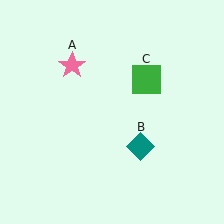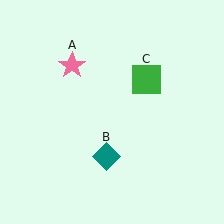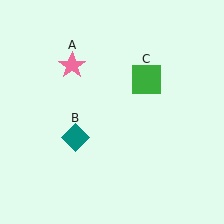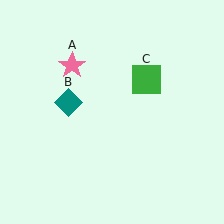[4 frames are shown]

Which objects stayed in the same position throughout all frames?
Pink star (object A) and green square (object C) remained stationary.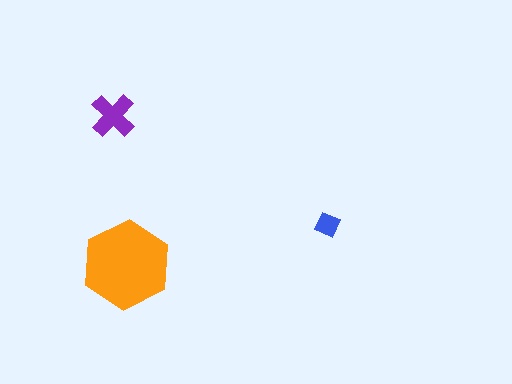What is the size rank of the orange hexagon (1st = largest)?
1st.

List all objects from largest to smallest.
The orange hexagon, the purple cross, the blue diamond.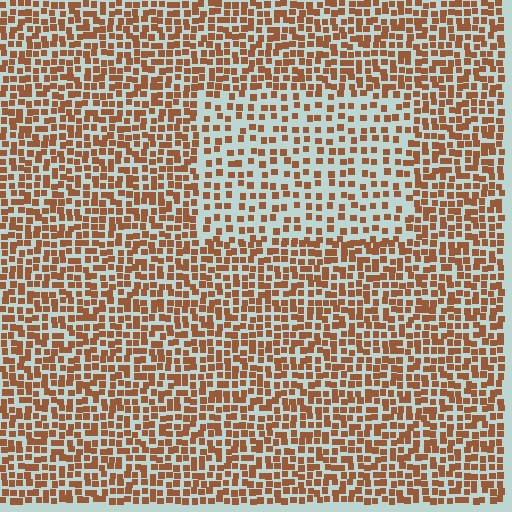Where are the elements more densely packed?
The elements are more densely packed outside the rectangle boundary.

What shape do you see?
I see a rectangle.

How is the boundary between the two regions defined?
The boundary is defined by a change in element density (approximately 1.8x ratio). All elements are the same color, size, and shape.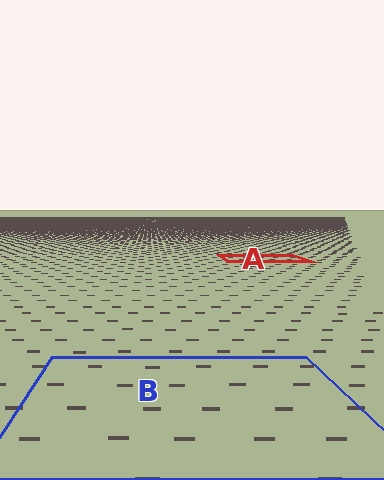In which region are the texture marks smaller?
The texture marks are smaller in region A, because it is farther away.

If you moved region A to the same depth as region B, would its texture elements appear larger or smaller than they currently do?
They would appear larger. At a closer depth, the same texture elements are projected at a bigger on-screen size.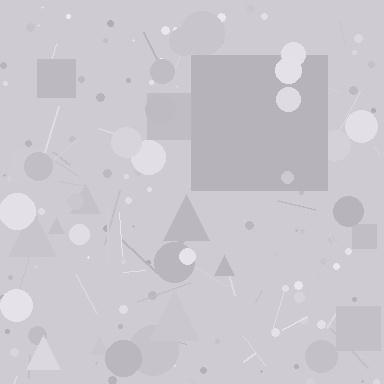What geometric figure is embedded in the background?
A square is embedded in the background.